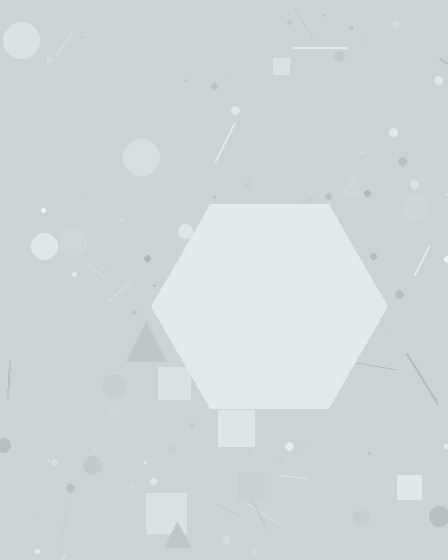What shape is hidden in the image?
A hexagon is hidden in the image.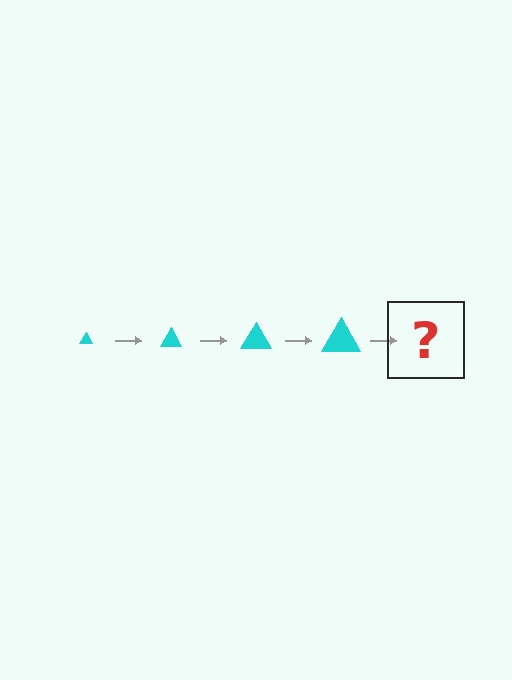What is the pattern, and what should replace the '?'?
The pattern is that the triangle gets progressively larger each step. The '?' should be a cyan triangle, larger than the previous one.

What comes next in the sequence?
The next element should be a cyan triangle, larger than the previous one.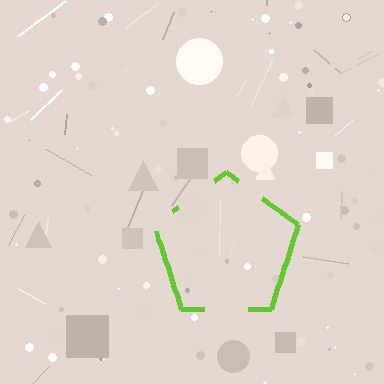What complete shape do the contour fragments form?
The contour fragments form a pentagon.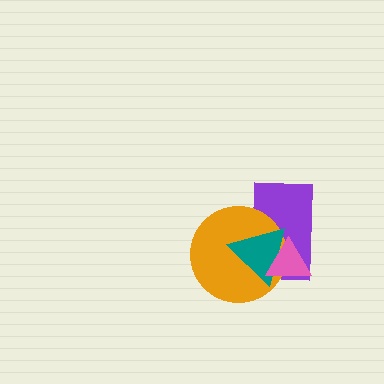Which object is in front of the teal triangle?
The pink triangle is in front of the teal triangle.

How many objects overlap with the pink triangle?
3 objects overlap with the pink triangle.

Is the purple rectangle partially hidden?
Yes, it is partially covered by another shape.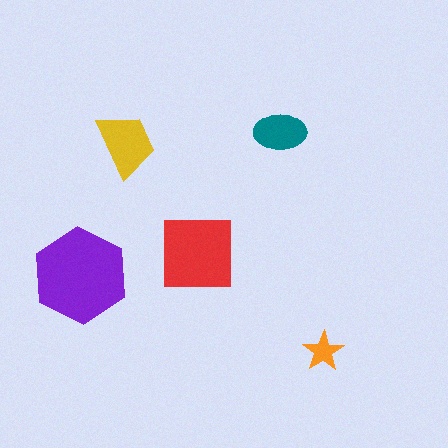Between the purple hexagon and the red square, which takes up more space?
The purple hexagon.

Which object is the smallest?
The orange star.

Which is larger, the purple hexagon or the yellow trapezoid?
The purple hexagon.